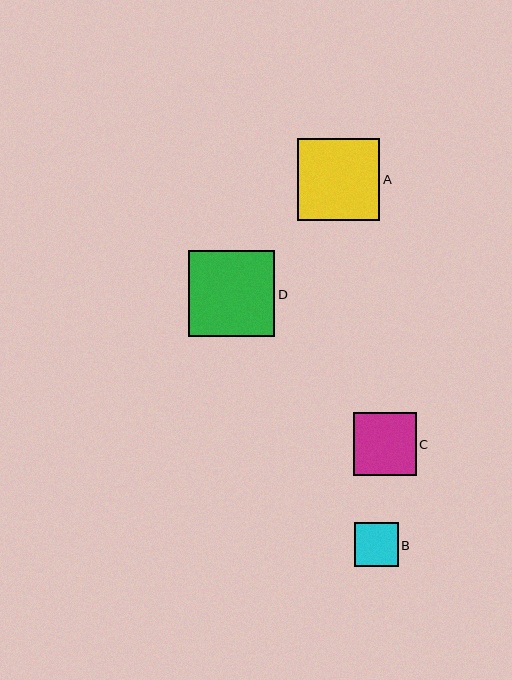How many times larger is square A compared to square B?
Square A is approximately 1.9 times the size of square B.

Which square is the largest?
Square D is the largest with a size of approximately 86 pixels.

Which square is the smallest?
Square B is the smallest with a size of approximately 43 pixels.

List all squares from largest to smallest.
From largest to smallest: D, A, C, B.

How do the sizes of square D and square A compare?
Square D and square A are approximately the same size.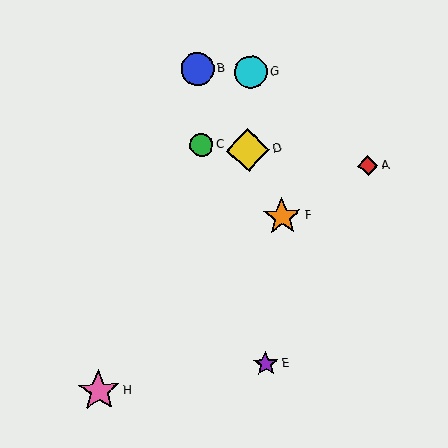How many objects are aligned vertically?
2 objects (B, C) are aligned vertically.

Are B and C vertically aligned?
Yes, both are at x≈198.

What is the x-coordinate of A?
Object A is at x≈368.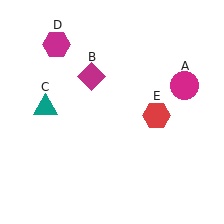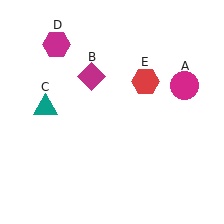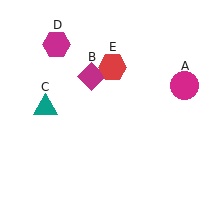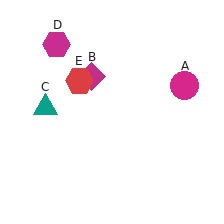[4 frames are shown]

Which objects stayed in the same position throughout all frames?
Magenta circle (object A) and magenta diamond (object B) and teal triangle (object C) and magenta hexagon (object D) remained stationary.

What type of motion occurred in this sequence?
The red hexagon (object E) rotated counterclockwise around the center of the scene.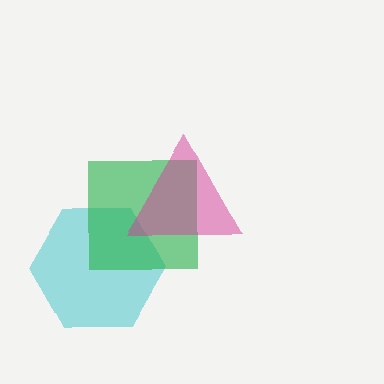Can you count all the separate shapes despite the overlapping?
Yes, there are 3 separate shapes.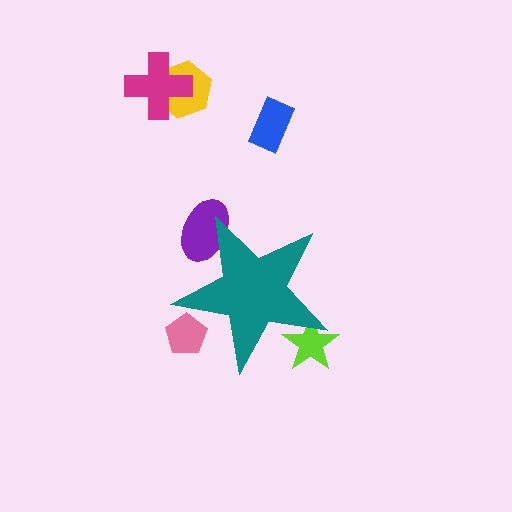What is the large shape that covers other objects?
A teal star.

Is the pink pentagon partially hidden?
Yes, the pink pentagon is partially hidden behind the teal star.